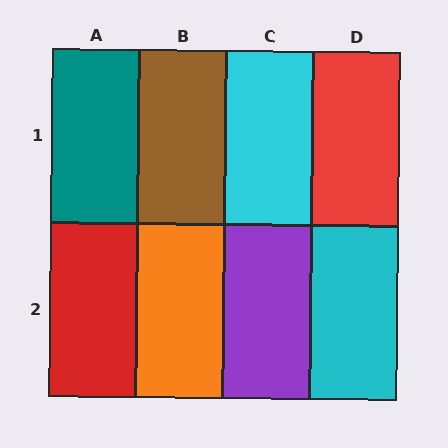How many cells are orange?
1 cell is orange.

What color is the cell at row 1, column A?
Teal.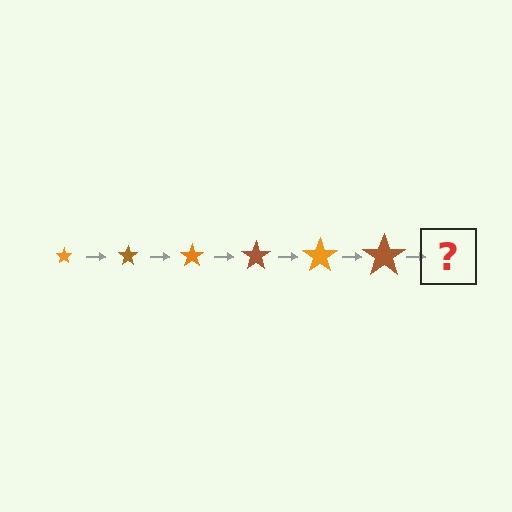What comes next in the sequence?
The next element should be an orange star, larger than the previous one.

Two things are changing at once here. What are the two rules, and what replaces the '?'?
The two rules are that the star grows larger each step and the color cycles through orange and brown. The '?' should be an orange star, larger than the previous one.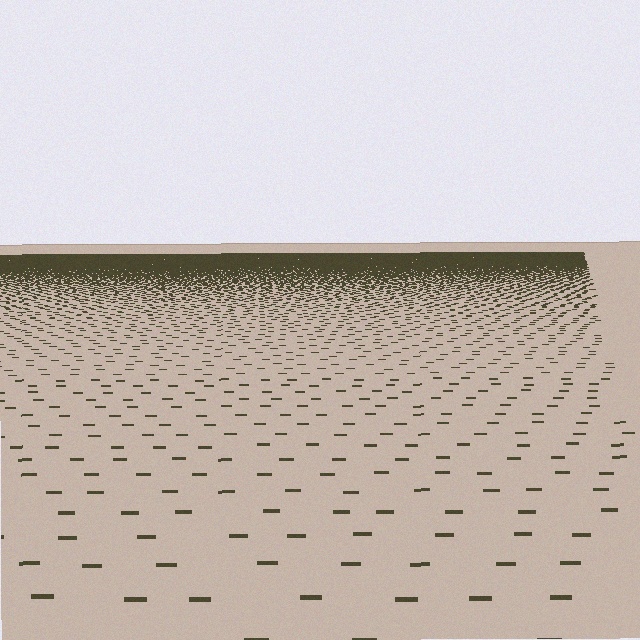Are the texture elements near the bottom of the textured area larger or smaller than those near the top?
Larger. Near the bottom, elements are closer to the viewer and appear at a bigger on-screen size.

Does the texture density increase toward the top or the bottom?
Density increases toward the top.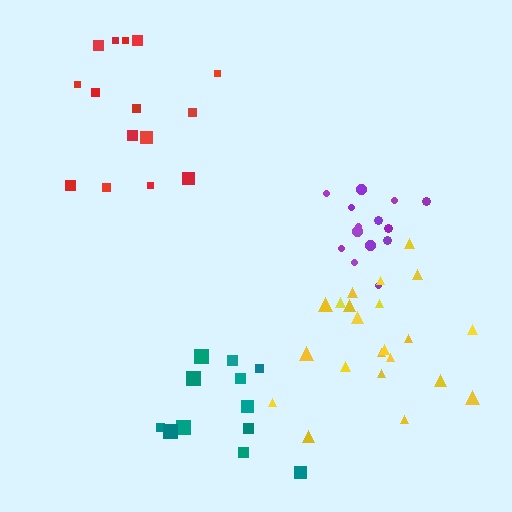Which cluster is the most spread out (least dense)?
Red.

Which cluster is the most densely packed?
Purple.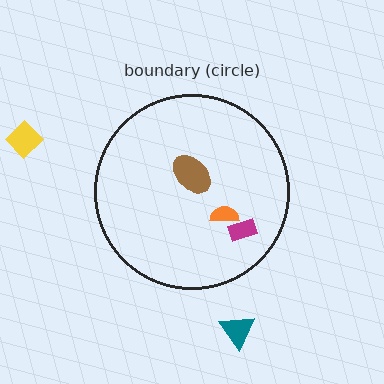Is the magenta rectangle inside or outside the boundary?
Inside.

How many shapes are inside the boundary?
3 inside, 2 outside.